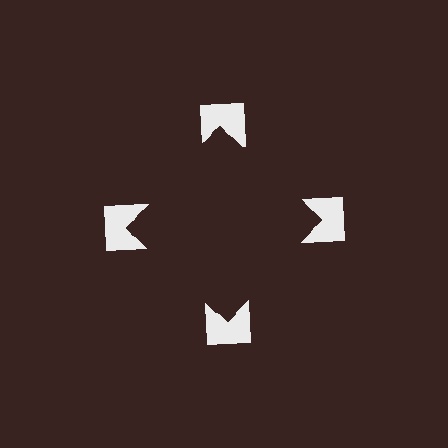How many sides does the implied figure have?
4 sides.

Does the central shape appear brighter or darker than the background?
It typically appears slightly darker than the background, even though no actual brightness change is drawn.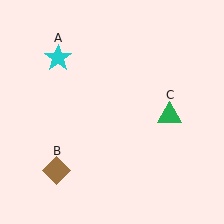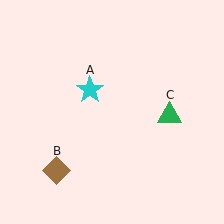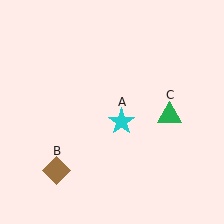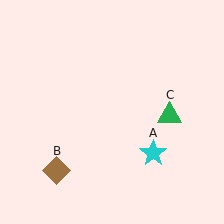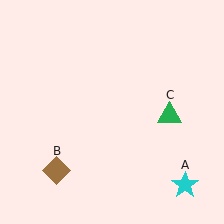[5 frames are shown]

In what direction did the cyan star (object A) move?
The cyan star (object A) moved down and to the right.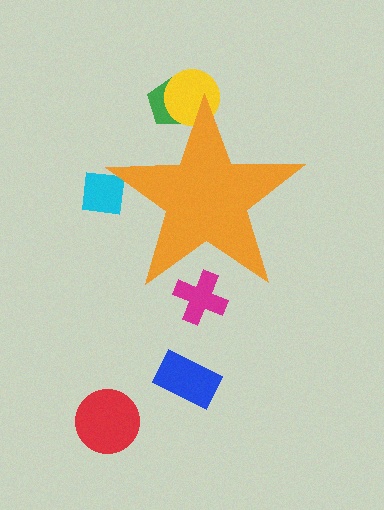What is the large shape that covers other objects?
An orange star.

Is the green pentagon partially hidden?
Yes, the green pentagon is partially hidden behind the orange star.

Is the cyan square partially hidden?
Yes, the cyan square is partially hidden behind the orange star.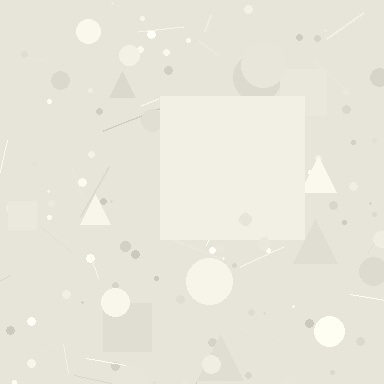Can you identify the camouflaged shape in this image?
The camouflaged shape is a square.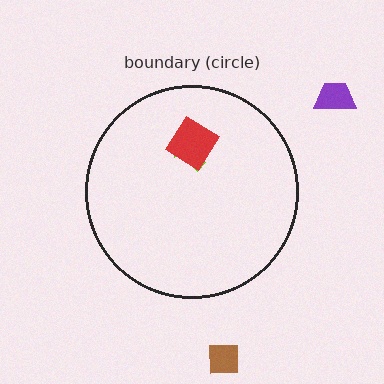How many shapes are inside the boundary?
2 inside, 2 outside.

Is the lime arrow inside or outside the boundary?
Inside.